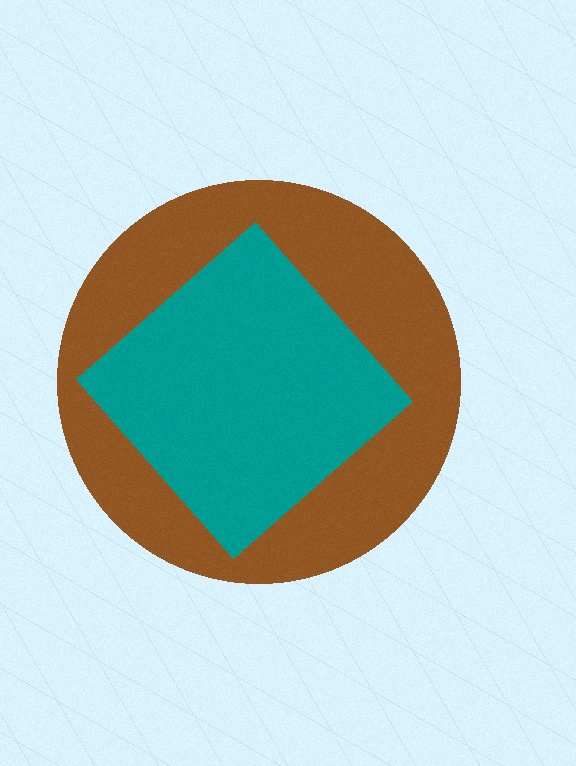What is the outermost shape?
The brown circle.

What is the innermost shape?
The teal diamond.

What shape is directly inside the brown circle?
The teal diamond.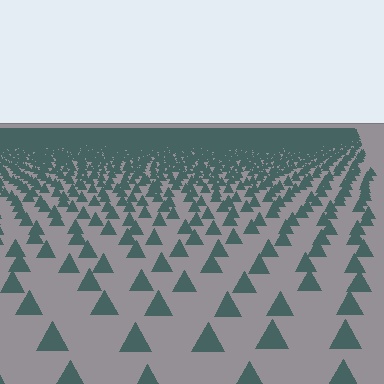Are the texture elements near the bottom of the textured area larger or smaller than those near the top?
Larger. Near the bottom, elements are closer to the viewer and appear at a bigger on-screen size.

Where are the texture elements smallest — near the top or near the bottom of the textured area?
Near the top.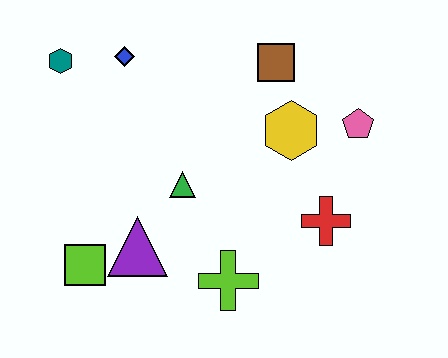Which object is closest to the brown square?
The yellow hexagon is closest to the brown square.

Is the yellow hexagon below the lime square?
No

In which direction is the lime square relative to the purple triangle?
The lime square is to the left of the purple triangle.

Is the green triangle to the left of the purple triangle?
No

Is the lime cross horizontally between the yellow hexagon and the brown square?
No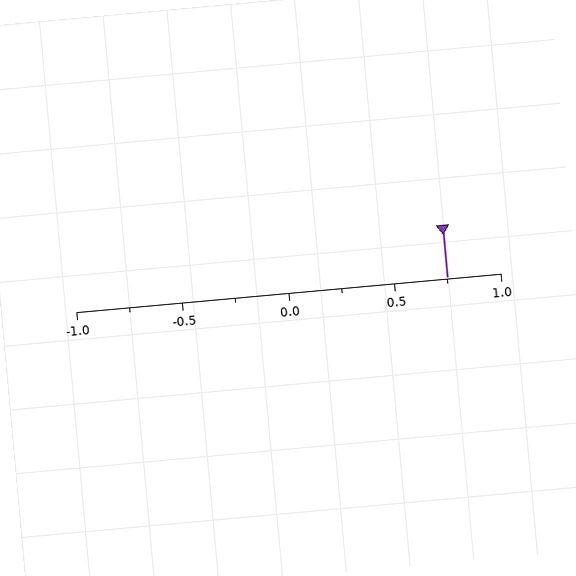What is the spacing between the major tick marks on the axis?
The major ticks are spaced 0.5 apart.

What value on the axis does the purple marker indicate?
The marker indicates approximately 0.75.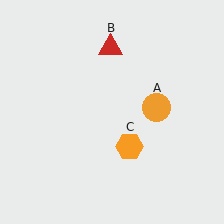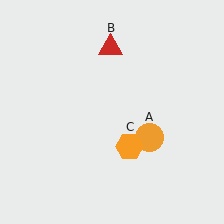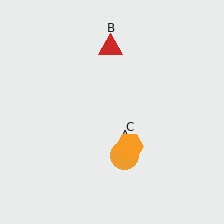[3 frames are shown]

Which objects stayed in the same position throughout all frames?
Red triangle (object B) and orange hexagon (object C) remained stationary.